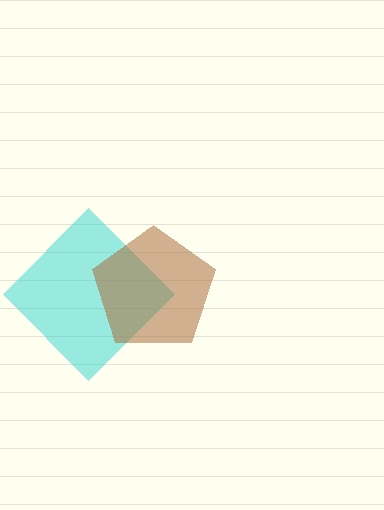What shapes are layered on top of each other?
The layered shapes are: a cyan diamond, a brown pentagon.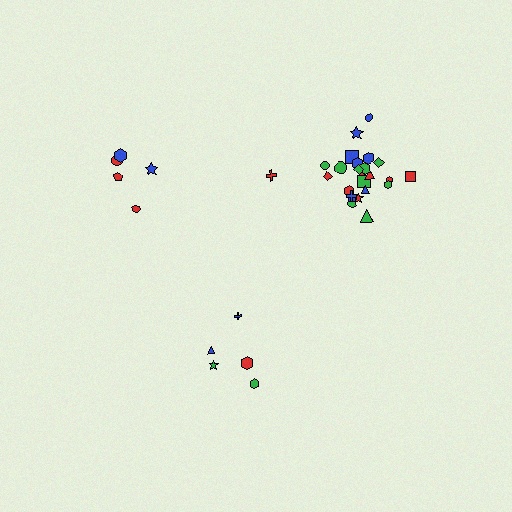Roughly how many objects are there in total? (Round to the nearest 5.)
Roughly 35 objects in total.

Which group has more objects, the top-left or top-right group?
The top-right group.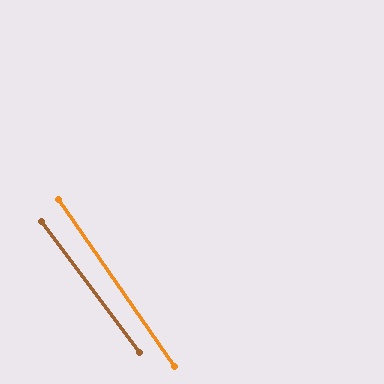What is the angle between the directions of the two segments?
Approximately 2 degrees.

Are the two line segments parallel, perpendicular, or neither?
Parallel — their directions differ by only 1.9°.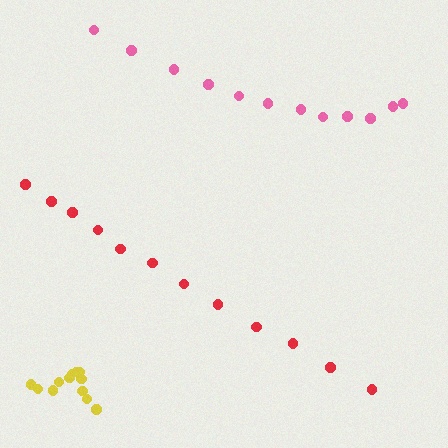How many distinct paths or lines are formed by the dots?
There are 3 distinct paths.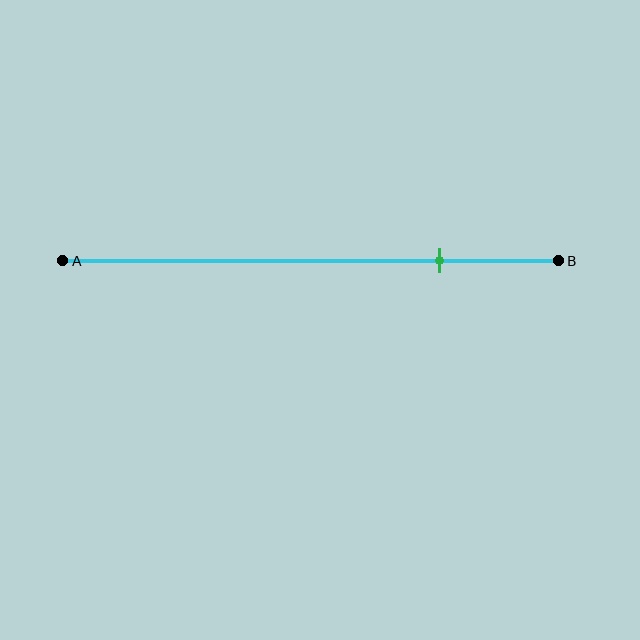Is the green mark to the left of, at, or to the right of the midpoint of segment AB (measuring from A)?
The green mark is to the right of the midpoint of segment AB.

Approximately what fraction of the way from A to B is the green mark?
The green mark is approximately 75% of the way from A to B.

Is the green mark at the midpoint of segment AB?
No, the mark is at about 75% from A, not at the 50% midpoint.